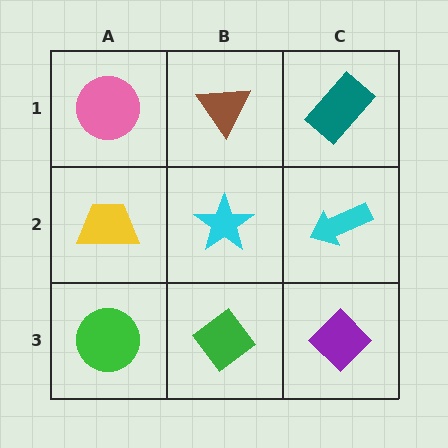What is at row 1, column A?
A pink circle.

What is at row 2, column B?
A cyan star.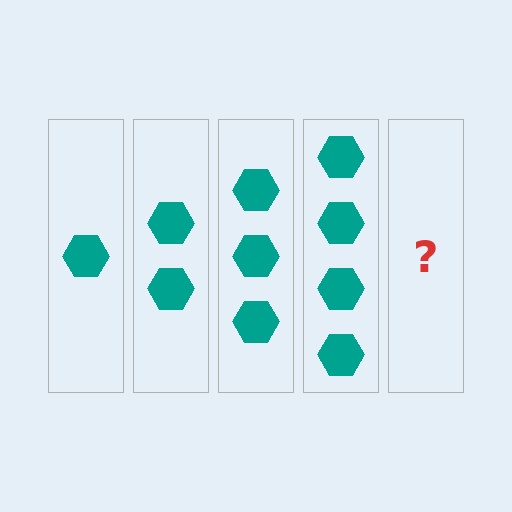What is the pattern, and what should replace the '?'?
The pattern is that each step adds one more hexagon. The '?' should be 5 hexagons.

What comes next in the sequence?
The next element should be 5 hexagons.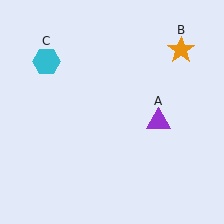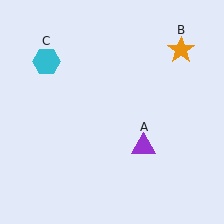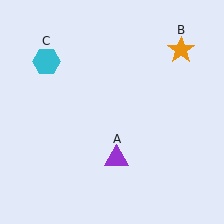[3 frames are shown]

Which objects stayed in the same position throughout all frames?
Orange star (object B) and cyan hexagon (object C) remained stationary.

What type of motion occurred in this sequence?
The purple triangle (object A) rotated clockwise around the center of the scene.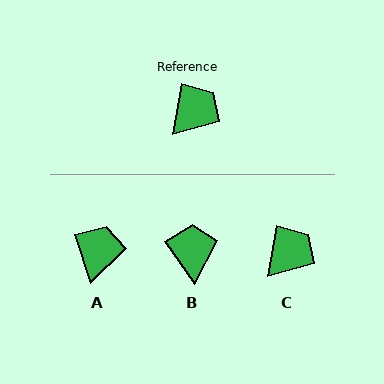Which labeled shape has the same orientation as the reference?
C.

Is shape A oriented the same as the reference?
No, it is off by about 29 degrees.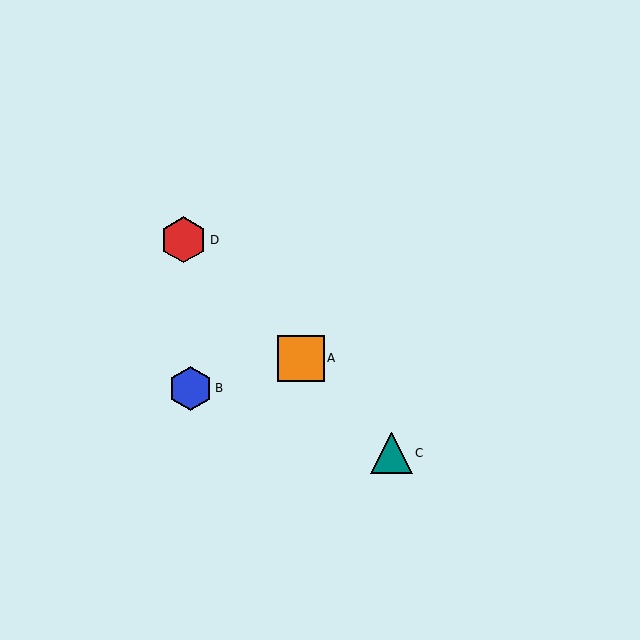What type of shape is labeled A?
Shape A is an orange square.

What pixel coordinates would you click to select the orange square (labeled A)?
Click at (301, 358) to select the orange square A.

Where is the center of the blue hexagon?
The center of the blue hexagon is at (190, 388).